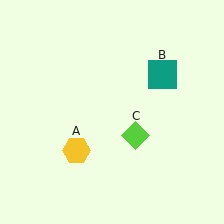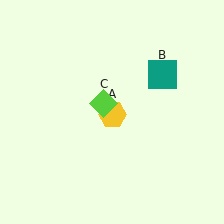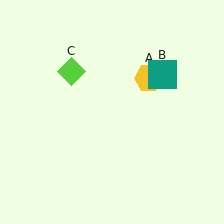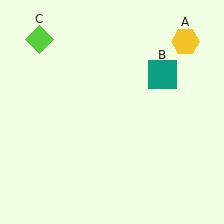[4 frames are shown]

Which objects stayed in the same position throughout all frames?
Teal square (object B) remained stationary.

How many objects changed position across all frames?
2 objects changed position: yellow hexagon (object A), lime diamond (object C).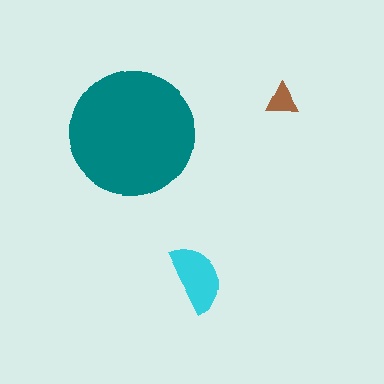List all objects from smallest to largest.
The brown triangle, the cyan semicircle, the teal circle.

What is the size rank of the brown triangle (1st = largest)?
3rd.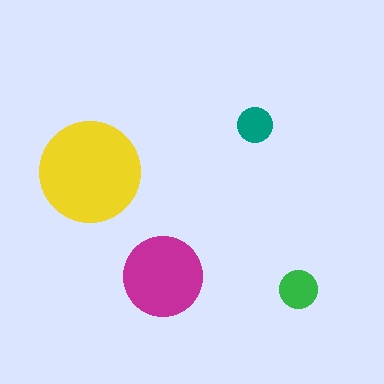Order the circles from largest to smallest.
the yellow one, the magenta one, the green one, the teal one.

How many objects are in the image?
There are 4 objects in the image.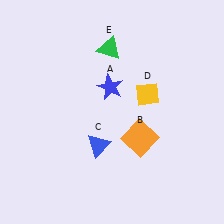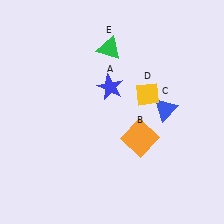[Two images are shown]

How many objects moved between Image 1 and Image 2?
1 object moved between the two images.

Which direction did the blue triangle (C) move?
The blue triangle (C) moved right.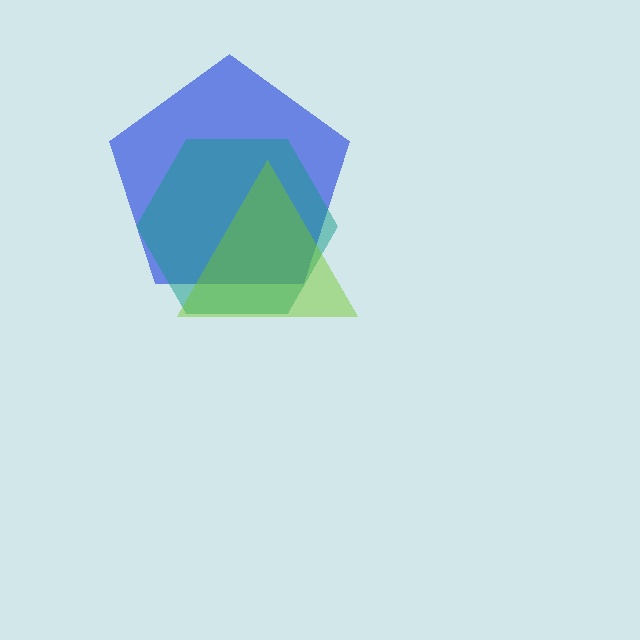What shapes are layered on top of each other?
The layered shapes are: a blue pentagon, a teal hexagon, a lime triangle.